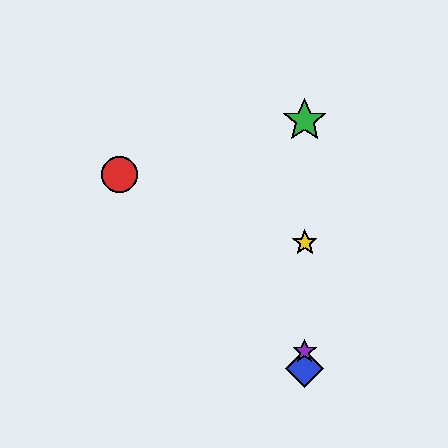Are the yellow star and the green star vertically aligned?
Yes, both are at x≈305.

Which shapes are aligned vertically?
The blue diamond, the green star, the yellow star, the purple star are aligned vertically.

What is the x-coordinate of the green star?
The green star is at x≈305.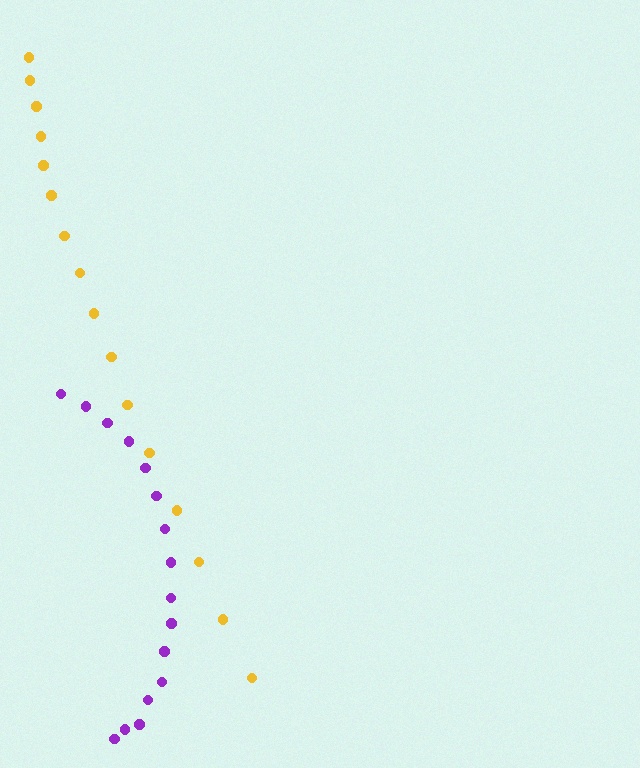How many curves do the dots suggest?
There are 2 distinct paths.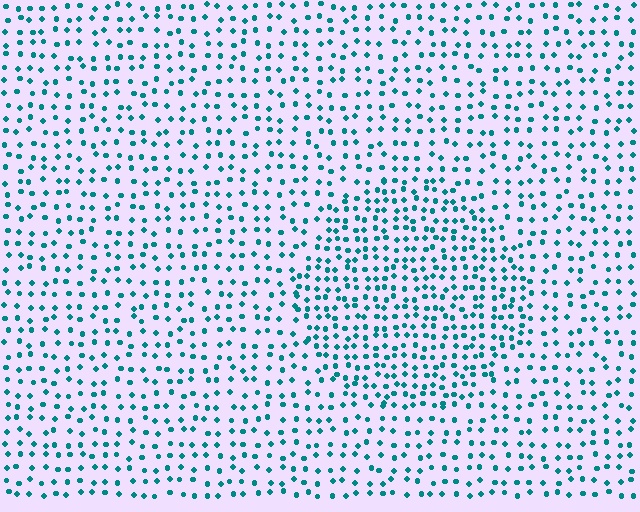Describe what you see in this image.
The image contains small teal elements arranged at two different densities. A circle-shaped region is visible where the elements are more densely packed than the surrounding area.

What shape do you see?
I see a circle.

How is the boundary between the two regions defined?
The boundary is defined by a change in element density (approximately 1.6x ratio). All elements are the same color, size, and shape.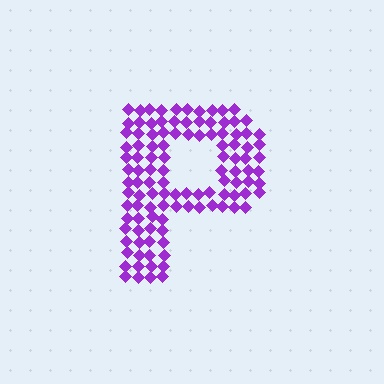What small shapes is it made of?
It is made of small diamonds.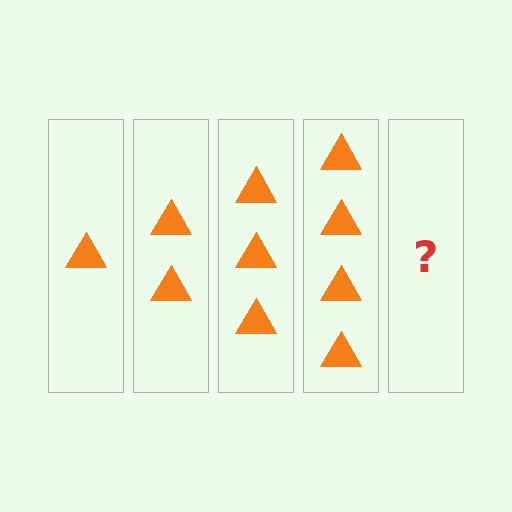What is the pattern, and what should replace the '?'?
The pattern is that each step adds one more triangle. The '?' should be 5 triangles.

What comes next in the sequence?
The next element should be 5 triangles.